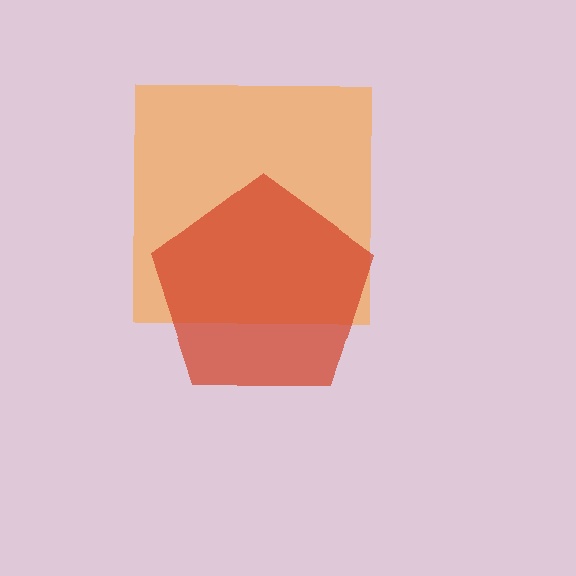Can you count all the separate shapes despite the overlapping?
Yes, there are 2 separate shapes.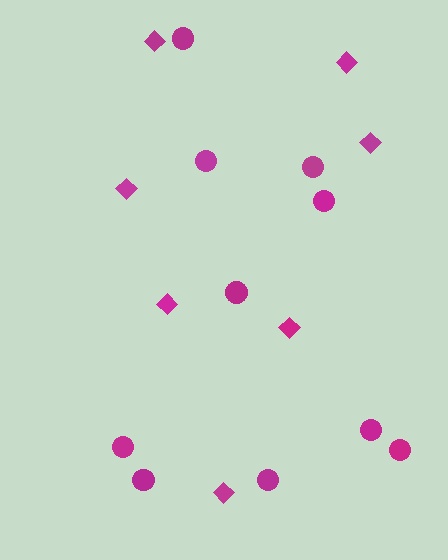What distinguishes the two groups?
There are 2 groups: one group of circles (10) and one group of diamonds (7).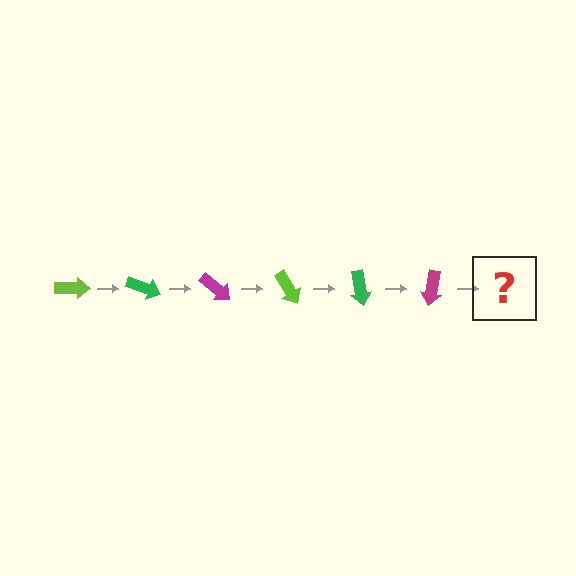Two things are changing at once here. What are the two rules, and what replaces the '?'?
The two rules are that it rotates 20 degrees each step and the color cycles through lime, green, and magenta. The '?' should be a lime arrow, rotated 120 degrees from the start.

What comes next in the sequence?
The next element should be a lime arrow, rotated 120 degrees from the start.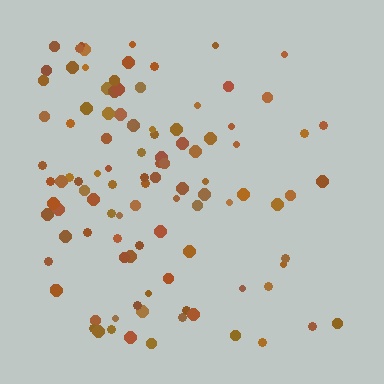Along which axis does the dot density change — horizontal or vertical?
Horizontal.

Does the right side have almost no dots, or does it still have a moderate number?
Still a moderate number, just noticeably fewer than the left.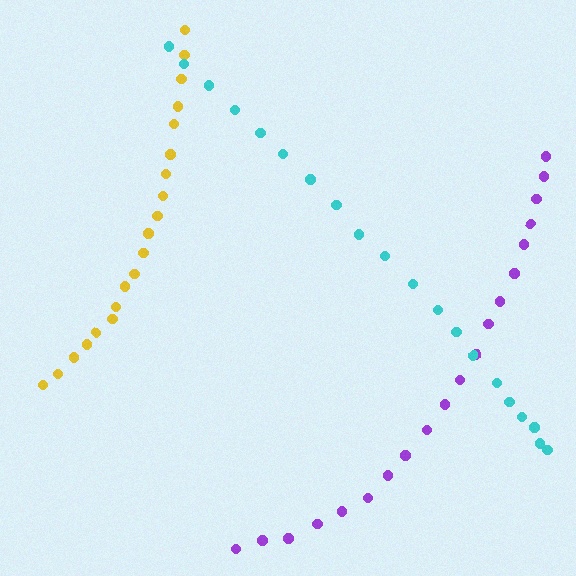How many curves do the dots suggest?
There are 3 distinct paths.